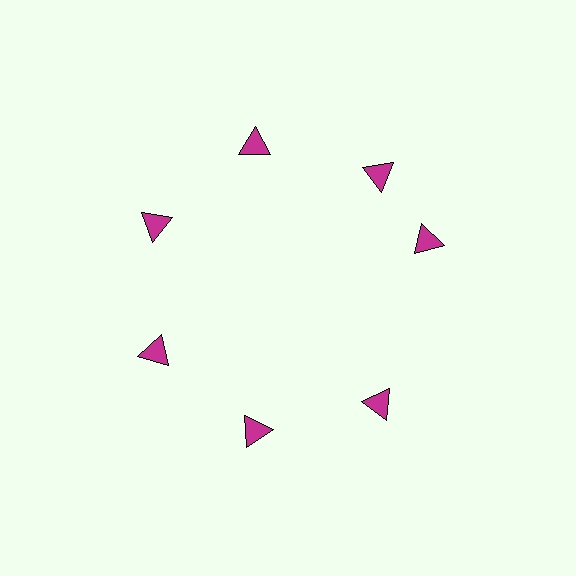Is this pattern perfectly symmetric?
No. The 7 magenta triangles are arranged in a ring, but one element near the 3 o'clock position is rotated out of alignment along the ring, breaking the 7-fold rotational symmetry.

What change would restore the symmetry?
The symmetry would be restored by rotating it back into even spacing with its neighbors so that all 7 triangles sit at equal angles and equal distance from the center.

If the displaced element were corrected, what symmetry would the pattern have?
It would have 7-fold rotational symmetry — the pattern would map onto itself every 51 degrees.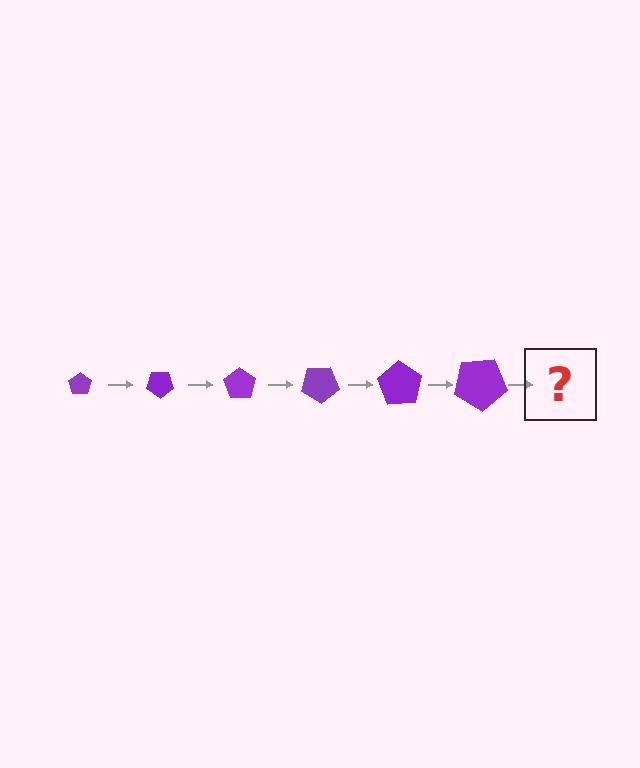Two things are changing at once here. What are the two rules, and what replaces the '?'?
The two rules are that the pentagon grows larger each step and it rotates 35 degrees each step. The '?' should be a pentagon, larger than the previous one and rotated 210 degrees from the start.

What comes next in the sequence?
The next element should be a pentagon, larger than the previous one and rotated 210 degrees from the start.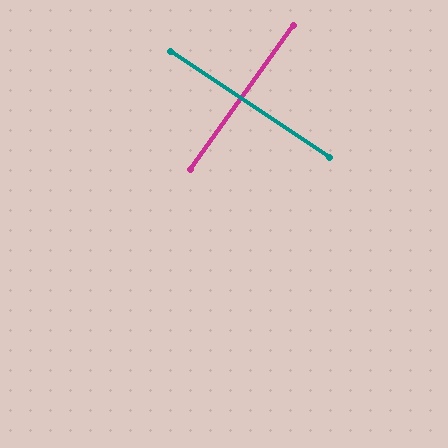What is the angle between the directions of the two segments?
Approximately 88 degrees.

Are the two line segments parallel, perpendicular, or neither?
Perpendicular — they meet at approximately 88°.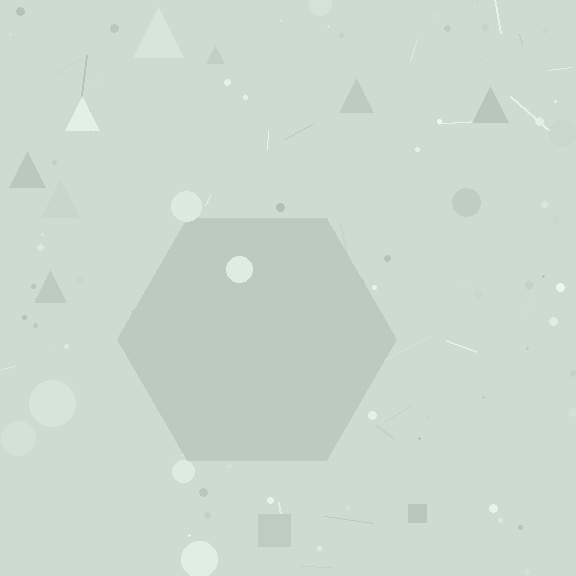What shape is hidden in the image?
A hexagon is hidden in the image.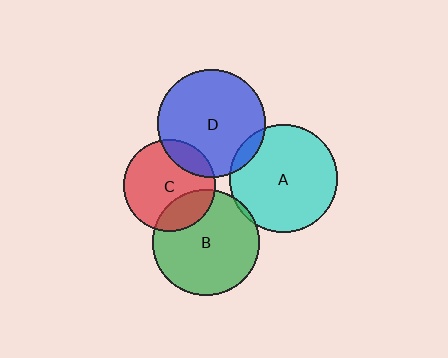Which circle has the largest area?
Circle A (cyan).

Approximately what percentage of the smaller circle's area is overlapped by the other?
Approximately 15%.